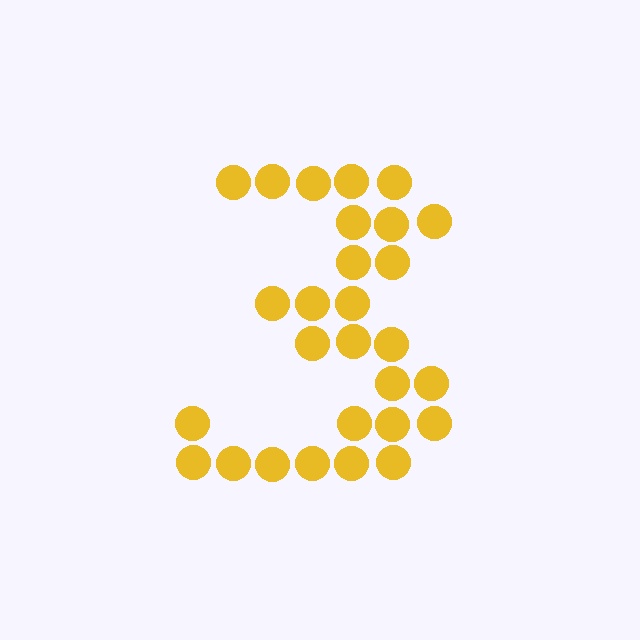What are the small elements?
The small elements are circles.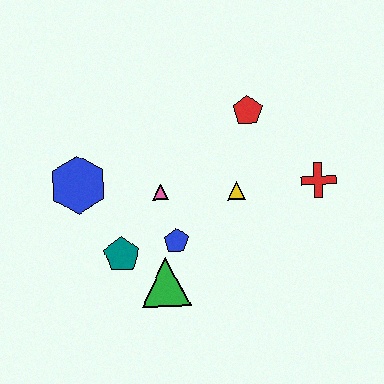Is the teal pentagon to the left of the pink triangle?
Yes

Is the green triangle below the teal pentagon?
Yes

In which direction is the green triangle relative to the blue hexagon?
The green triangle is below the blue hexagon.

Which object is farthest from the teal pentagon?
The red cross is farthest from the teal pentagon.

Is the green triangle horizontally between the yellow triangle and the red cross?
No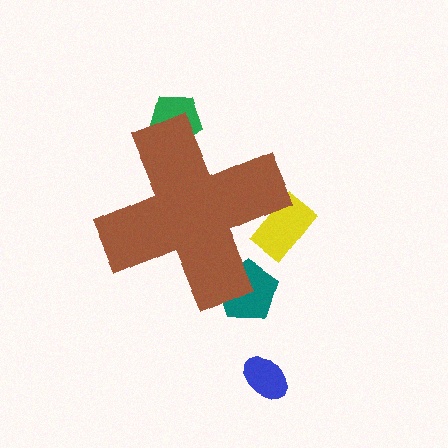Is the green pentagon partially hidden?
Yes, the green pentagon is partially hidden behind the brown cross.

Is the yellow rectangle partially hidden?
Yes, the yellow rectangle is partially hidden behind the brown cross.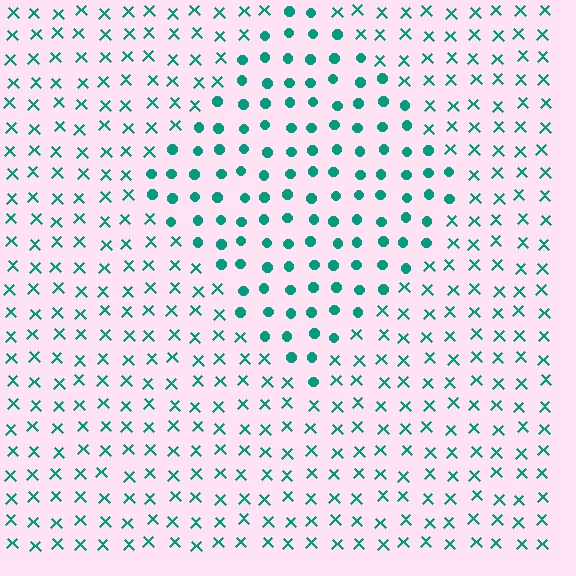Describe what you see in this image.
The image is filled with small teal elements arranged in a uniform grid. A diamond-shaped region contains circles, while the surrounding area contains X marks. The boundary is defined purely by the change in element shape.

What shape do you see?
I see a diamond.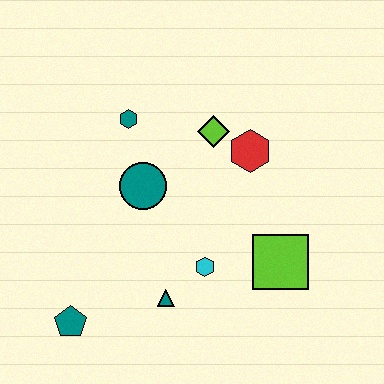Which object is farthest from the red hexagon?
The teal pentagon is farthest from the red hexagon.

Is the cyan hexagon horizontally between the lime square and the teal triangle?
Yes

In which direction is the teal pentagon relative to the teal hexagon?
The teal pentagon is below the teal hexagon.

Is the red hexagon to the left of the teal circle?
No